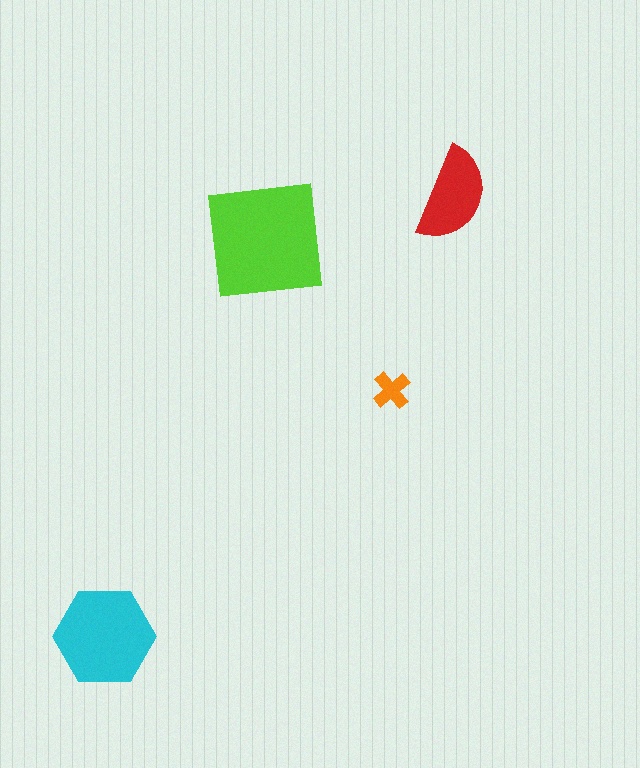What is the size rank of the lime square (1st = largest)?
1st.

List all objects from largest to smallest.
The lime square, the cyan hexagon, the red semicircle, the orange cross.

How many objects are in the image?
There are 4 objects in the image.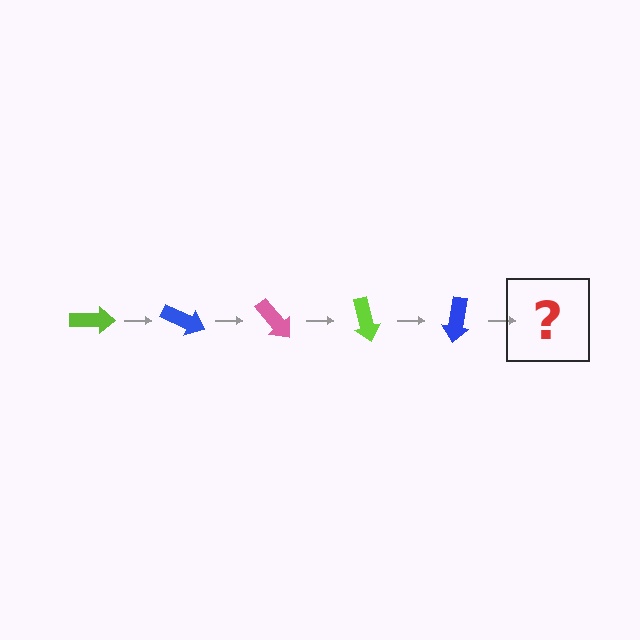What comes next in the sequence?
The next element should be a pink arrow, rotated 125 degrees from the start.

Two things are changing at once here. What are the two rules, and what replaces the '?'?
The two rules are that it rotates 25 degrees each step and the color cycles through lime, blue, and pink. The '?' should be a pink arrow, rotated 125 degrees from the start.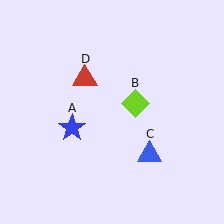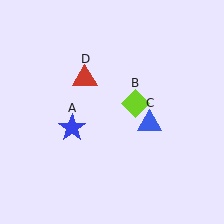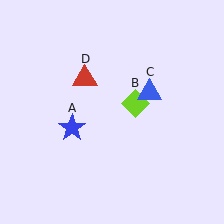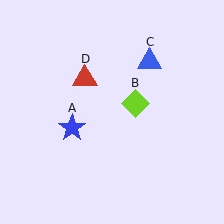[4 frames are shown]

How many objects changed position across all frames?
1 object changed position: blue triangle (object C).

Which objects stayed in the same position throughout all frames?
Blue star (object A) and lime diamond (object B) and red triangle (object D) remained stationary.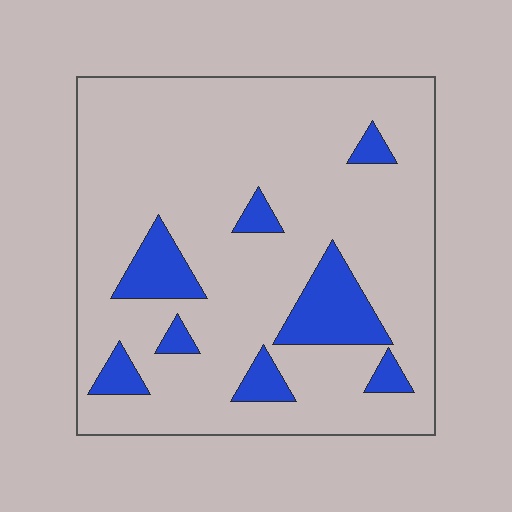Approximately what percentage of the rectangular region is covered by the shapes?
Approximately 15%.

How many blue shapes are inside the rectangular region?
8.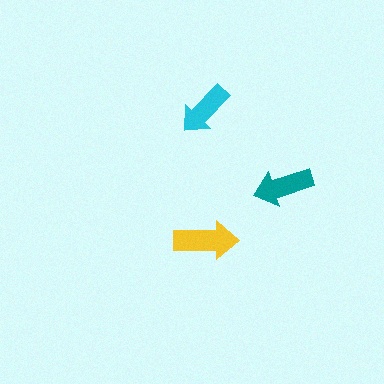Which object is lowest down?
The yellow arrow is bottommost.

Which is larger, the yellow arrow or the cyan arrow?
The yellow one.